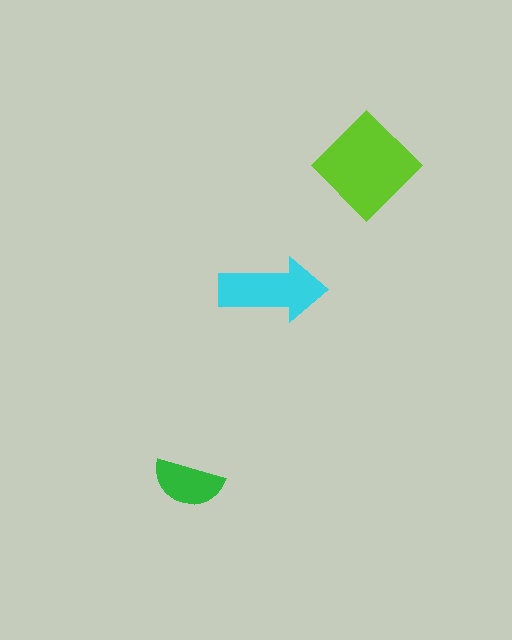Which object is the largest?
The lime diamond.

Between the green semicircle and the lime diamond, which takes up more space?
The lime diamond.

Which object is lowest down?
The green semicircle is bottommost.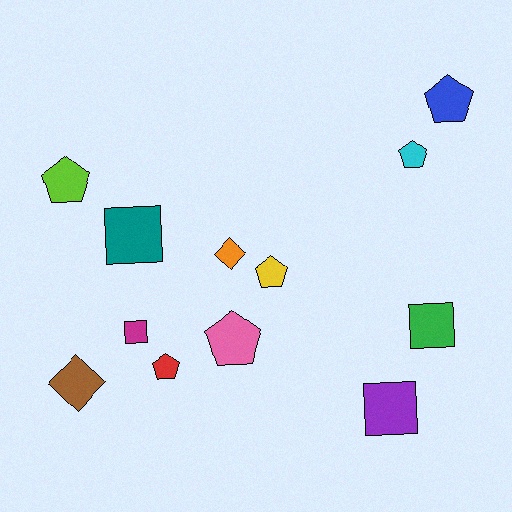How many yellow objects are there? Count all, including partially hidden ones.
There is 1 yellow object.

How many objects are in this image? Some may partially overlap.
There are 12 objects.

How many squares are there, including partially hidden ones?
There are 4 squares.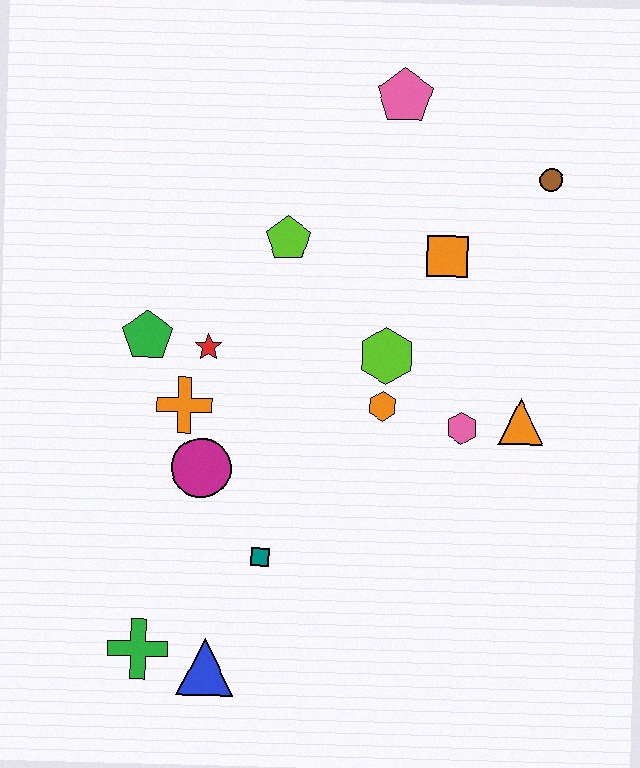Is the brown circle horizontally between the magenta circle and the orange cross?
No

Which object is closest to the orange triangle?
The pink hexagon is closest to the orange triangle.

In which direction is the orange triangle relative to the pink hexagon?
The orange triangle is to the right of the pink hexagon.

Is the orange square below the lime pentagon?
Yes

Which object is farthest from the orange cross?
The brown circle is farthest from the orange cross.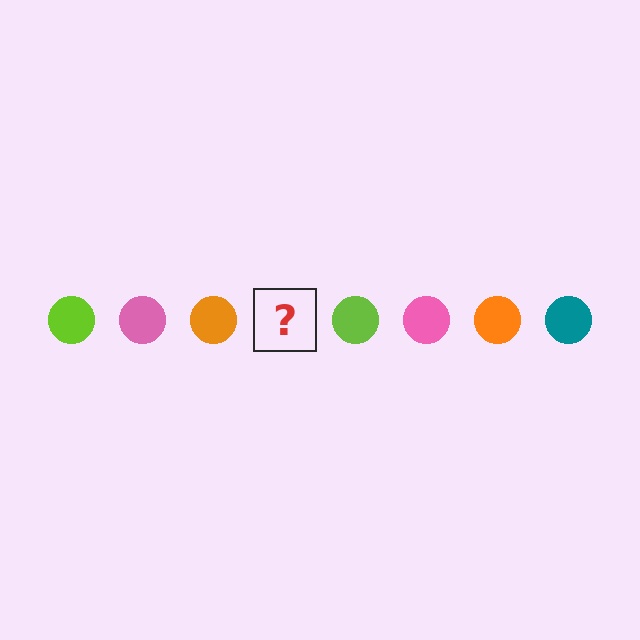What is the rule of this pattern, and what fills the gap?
The rule is that the pattern cycles through lime, pink, orange, teal circles. The gap should be filled with a teal circle.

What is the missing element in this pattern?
The missing element is a teal circle.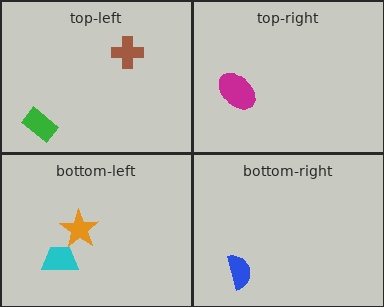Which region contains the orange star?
The bottom-left region.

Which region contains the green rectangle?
The top-left region.